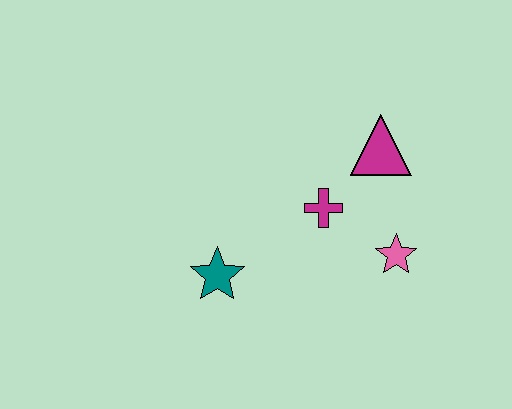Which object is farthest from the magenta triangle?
The teal star is farthest from the magenta triangle.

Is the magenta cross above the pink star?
Yes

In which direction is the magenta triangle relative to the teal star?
The magenta triangle is to the right of the teal star.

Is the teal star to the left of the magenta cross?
Yes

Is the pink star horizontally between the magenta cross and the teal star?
No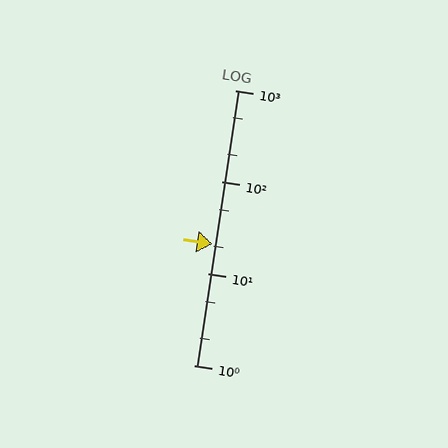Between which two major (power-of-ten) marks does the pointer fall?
The pointer is between 10 and 100.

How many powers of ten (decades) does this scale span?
The scale spans 3 decades, from 1 to 1000.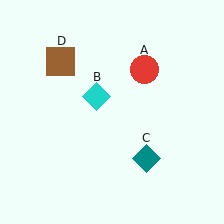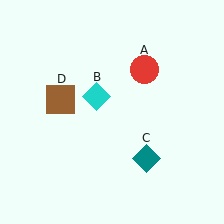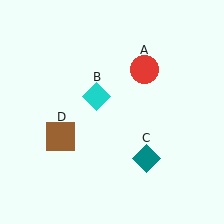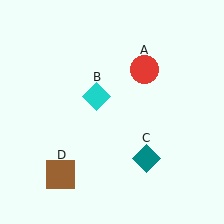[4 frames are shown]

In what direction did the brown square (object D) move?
The brown square (object D) moved down.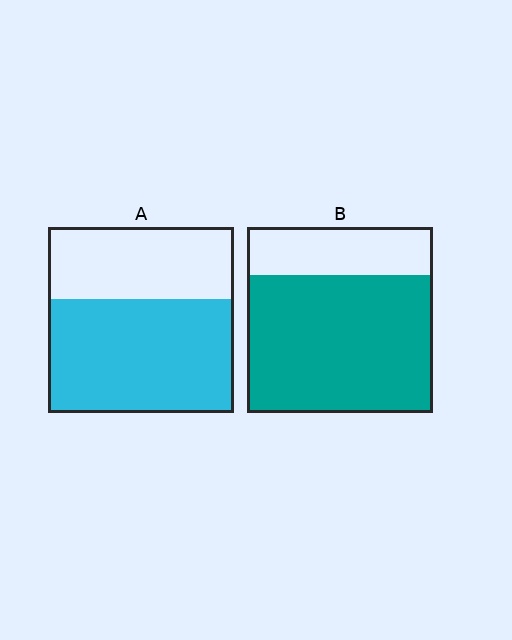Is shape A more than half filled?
Yes.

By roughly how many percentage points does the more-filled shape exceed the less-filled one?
By roughly 15 percentage points (B over A).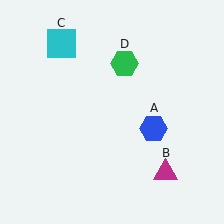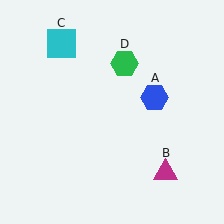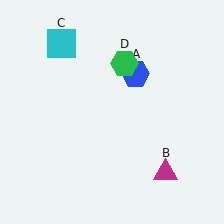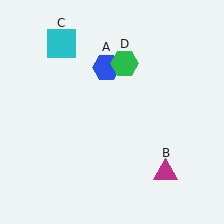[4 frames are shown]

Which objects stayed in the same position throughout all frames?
Magenta triangle (object B) and cyan square (object C) and green hexagon (object D) remained stationary.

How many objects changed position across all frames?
1 object changed position: blue hexagon (object A).